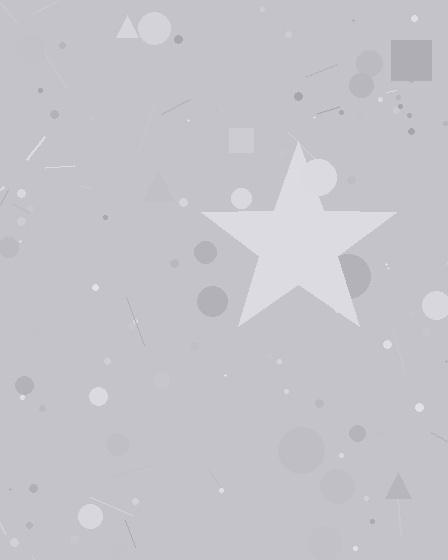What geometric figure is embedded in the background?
A star is embedded in the background.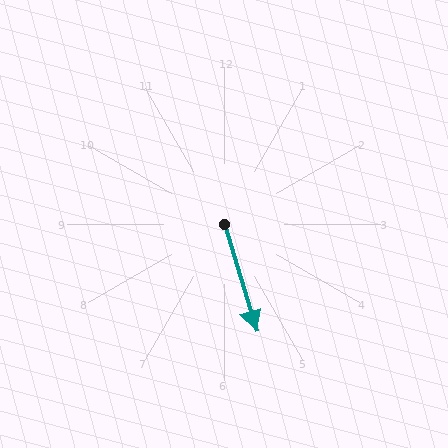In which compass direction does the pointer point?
South.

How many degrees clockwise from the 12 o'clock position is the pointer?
Approximately 163 degrees.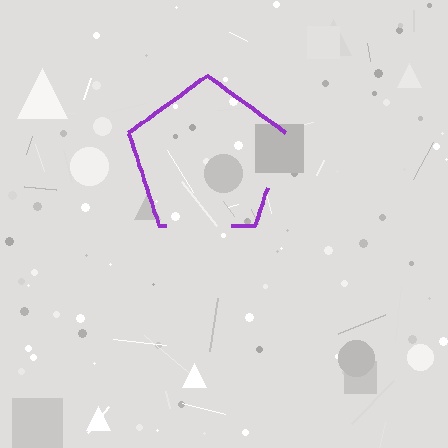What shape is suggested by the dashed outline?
The dashed outline suggests a pentagon.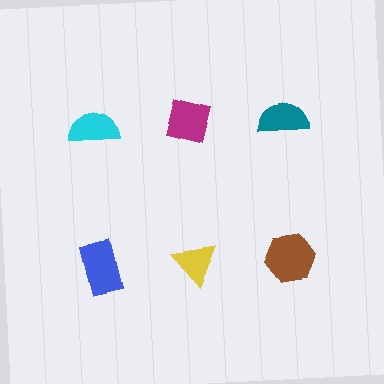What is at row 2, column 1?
A blue rectangle.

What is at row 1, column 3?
A teal semicircle.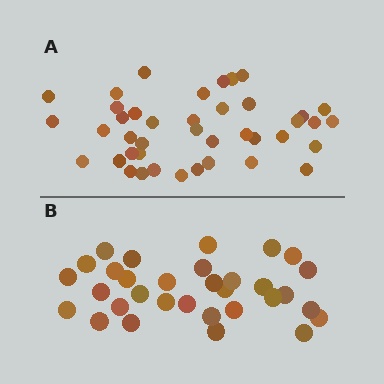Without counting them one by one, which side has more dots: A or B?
Region A (the top region) has more dots.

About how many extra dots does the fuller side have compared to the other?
Region A has roughly 8 or so more dots than region B.